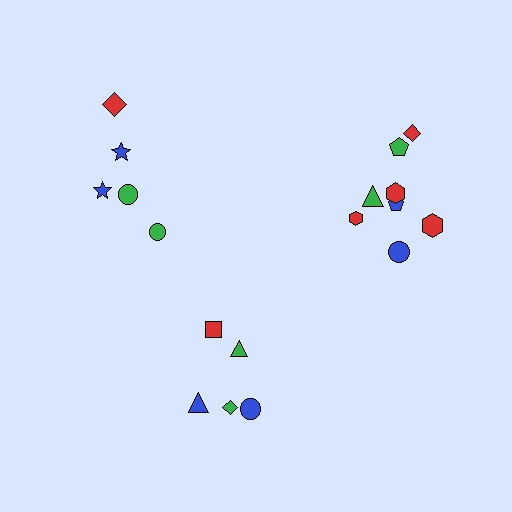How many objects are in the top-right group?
There are 8 objects.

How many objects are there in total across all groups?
There are 18 objects.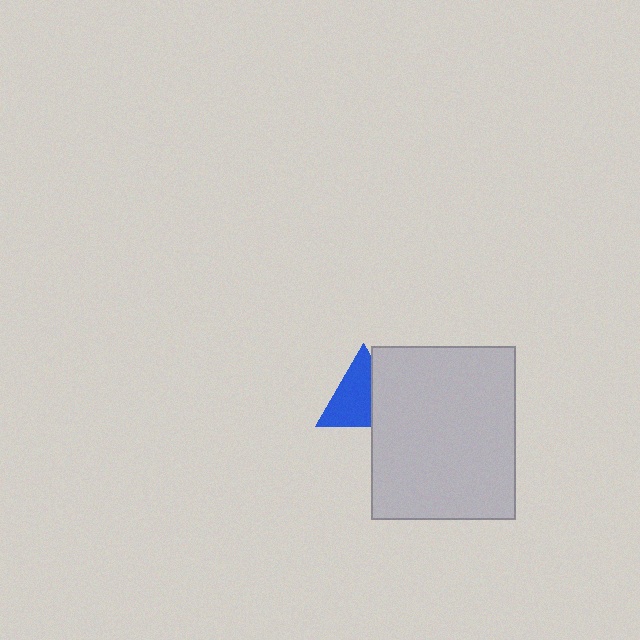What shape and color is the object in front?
The object in front is a light gray rectangle.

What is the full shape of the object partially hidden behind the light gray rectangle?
The partially hidden object is a blue triangle.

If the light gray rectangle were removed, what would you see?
You would see the complete blue triangle.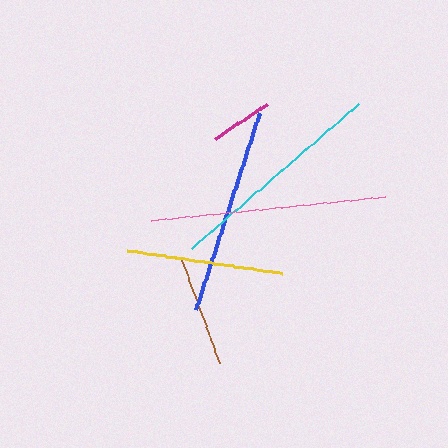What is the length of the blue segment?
The blue segment is approximately 207 pixels long.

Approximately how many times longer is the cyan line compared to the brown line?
The cyan line is approximately 2.0 times the length of the brown line.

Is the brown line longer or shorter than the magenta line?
The brown line is longer than the magenta line.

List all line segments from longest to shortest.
From longest to shortest: pink, cyan, blue, yellow, brown, magenta.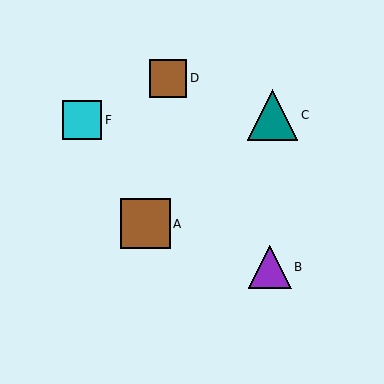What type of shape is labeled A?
Shape A is a brown square.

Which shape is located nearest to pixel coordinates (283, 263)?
The purple triangle (labeled B) at (270, 267) is nearest to that location.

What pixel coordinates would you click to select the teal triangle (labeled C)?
Click at (273, 115) to select the teal triangle C.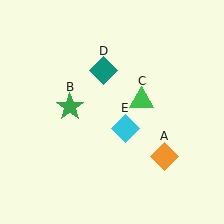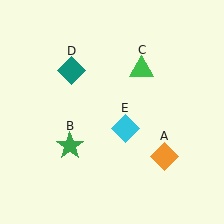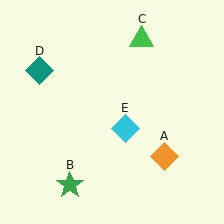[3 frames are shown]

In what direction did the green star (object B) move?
The green star (object B) moved down.